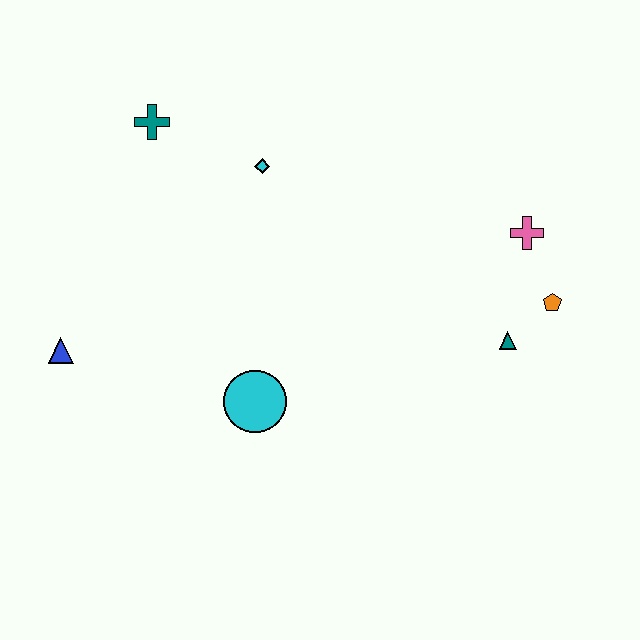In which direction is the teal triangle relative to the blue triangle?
The teal triangle is to the right of the blue triangle.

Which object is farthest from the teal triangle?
The blue triangle is farthest from the teal triangle.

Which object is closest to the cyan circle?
The blue triangle is closest to the cyan circle.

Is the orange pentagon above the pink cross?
No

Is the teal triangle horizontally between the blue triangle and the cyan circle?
No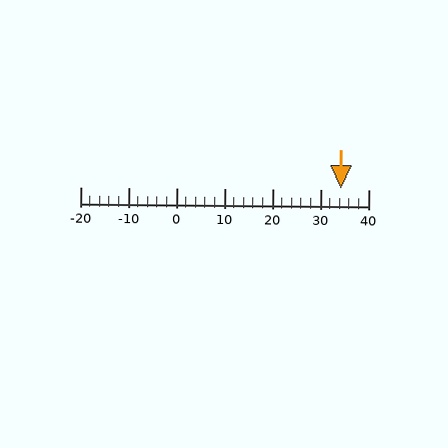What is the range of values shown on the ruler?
The ruler shows values from -20 to 40.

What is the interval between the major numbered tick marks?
The major tick marks are spaced 10 units apart.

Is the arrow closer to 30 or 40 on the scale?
The arrow is closer to 30.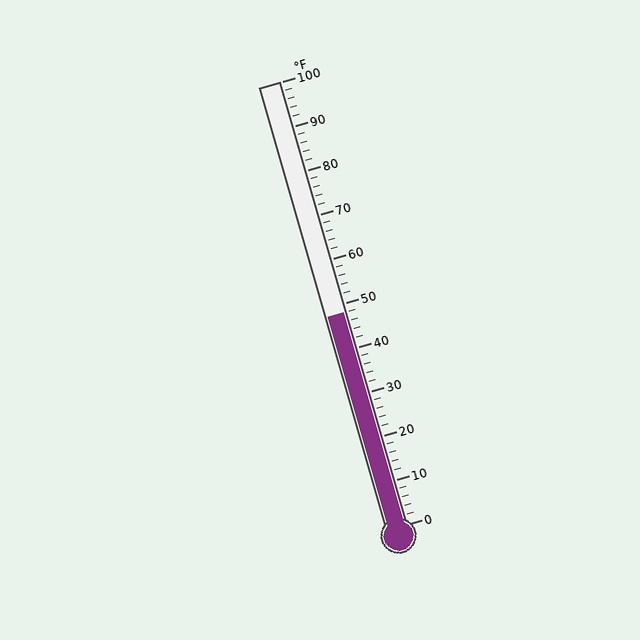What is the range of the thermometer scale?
The thermometer scale ranges from 0°F to 100°F.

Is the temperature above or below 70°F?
The temperature is below 70°F.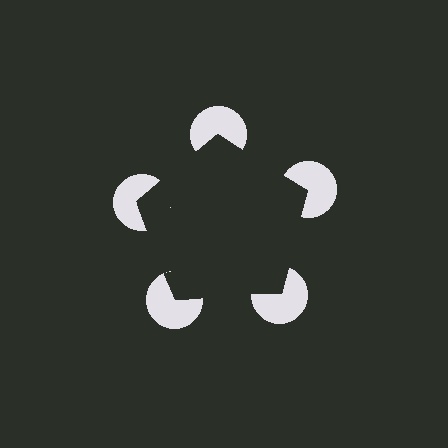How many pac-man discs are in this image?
There are 5 — one at each vertex of the illusory pentagon.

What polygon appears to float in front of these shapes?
An illusory pentagon — its edges are inferred from the aligned wedge cuts in the pac-man discs, not physically drawn.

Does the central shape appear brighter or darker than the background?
It typically appears slightly darker than the background, even though no actual brightness change is drawn.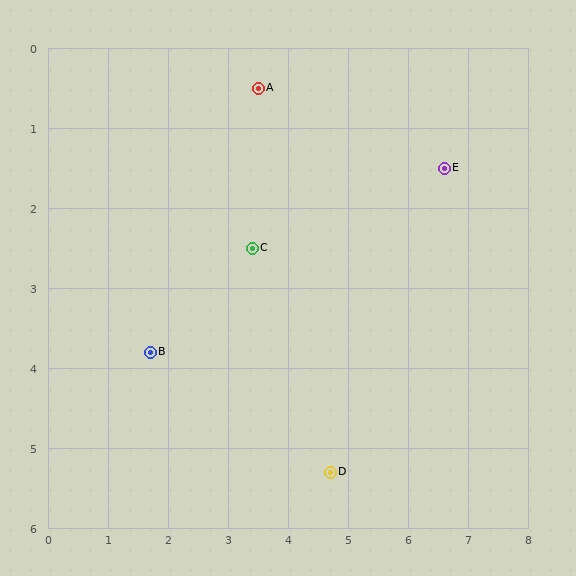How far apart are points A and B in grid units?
Points A and B are about 3.8 grid units apart.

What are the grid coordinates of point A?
Point A is at approximately (3.5, 0.5).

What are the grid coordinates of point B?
Point B is at approximately (1.7, 3.8).